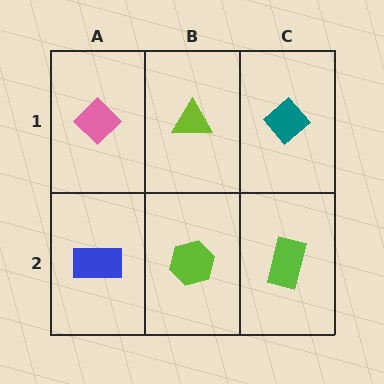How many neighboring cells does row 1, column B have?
3.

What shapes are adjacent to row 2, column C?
A teal diamond (row 1, column C), a lime hexagon (row 2, column B).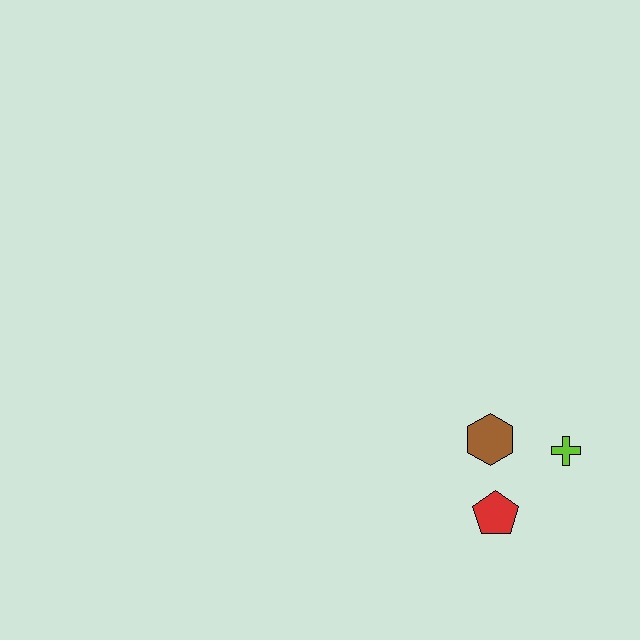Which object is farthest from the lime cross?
The red pentagon is farthest from the lime cross.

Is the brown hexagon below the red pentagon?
No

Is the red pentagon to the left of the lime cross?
Yes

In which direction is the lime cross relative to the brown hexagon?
The lime cross is to the right of the brown hexagon.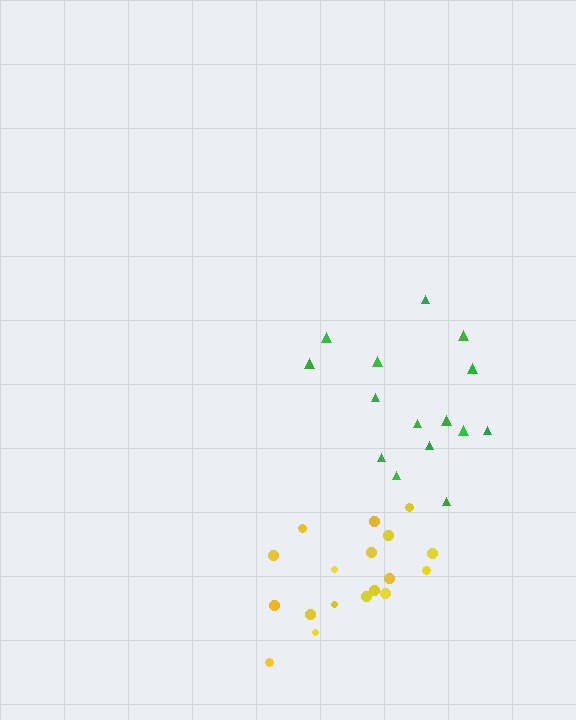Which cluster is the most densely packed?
Yellow.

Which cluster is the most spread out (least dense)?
Green.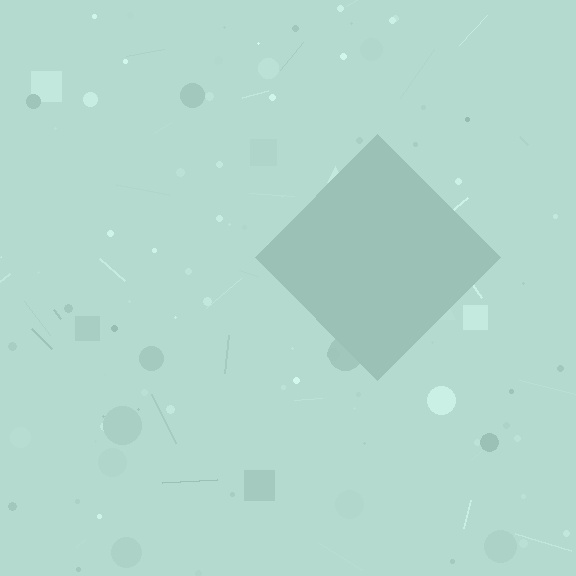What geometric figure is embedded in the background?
A diamond is embedded in the background.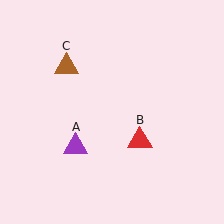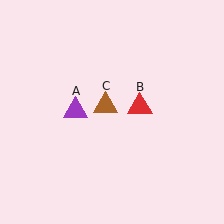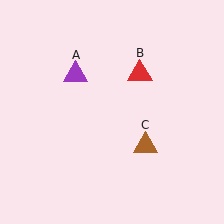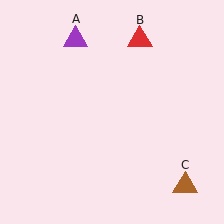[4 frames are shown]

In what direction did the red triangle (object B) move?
The red triangle (object B) moved up.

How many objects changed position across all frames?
3 objects changed position: purple triangle (object A), red triangle (object B), brown triangle (object C).